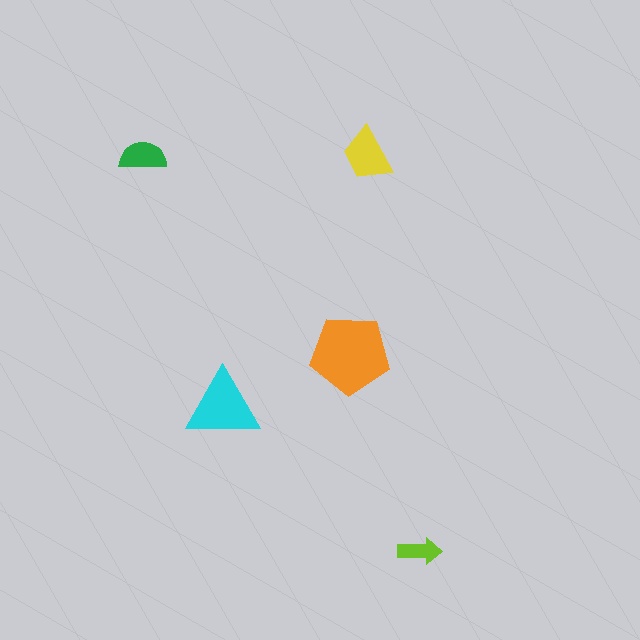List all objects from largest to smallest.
The orange pentagon, the cyan triangle, the yellow trapezoid, the green semicircle, the lime arrow.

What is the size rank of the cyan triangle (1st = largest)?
2nd.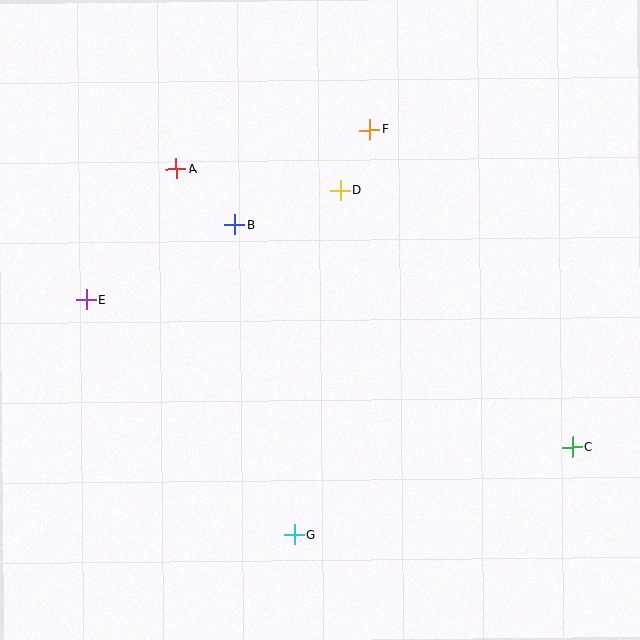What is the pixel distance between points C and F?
The distance between C and F is 377 pixels.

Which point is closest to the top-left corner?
Point A is closest to the top-left corner.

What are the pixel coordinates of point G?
Point G is at (294, 535).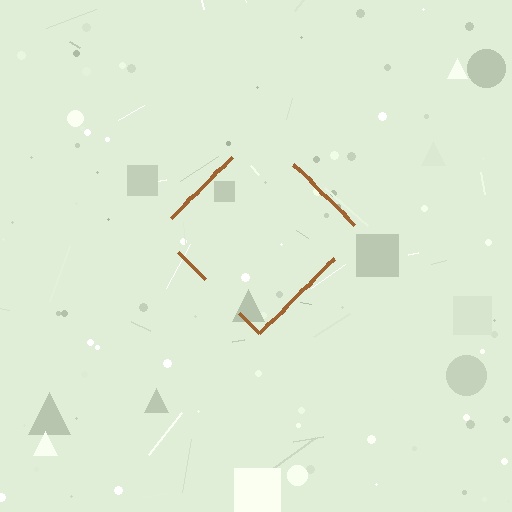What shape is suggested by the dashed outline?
The dashed outline suggests a diamond.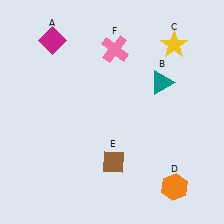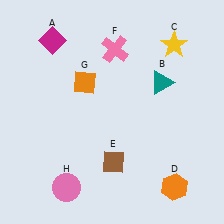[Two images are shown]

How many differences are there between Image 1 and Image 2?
There are 2 differences between the two images.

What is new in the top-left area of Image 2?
An orange diamond (G) was added in the top-left area of Image 2.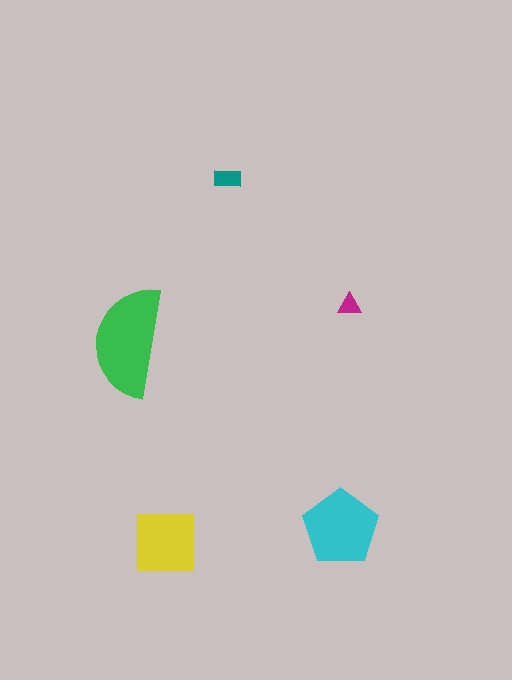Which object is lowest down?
The yellow square is bottommost.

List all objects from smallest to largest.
The magenta triangle, the teal rectangle, the yellow square, the cyan pentagon, the green semicircle.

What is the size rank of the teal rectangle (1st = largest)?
4th.